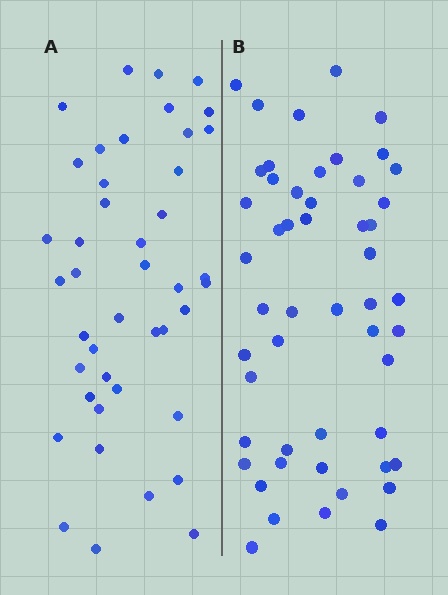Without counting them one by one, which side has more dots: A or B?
Region B (the right region) has more dots.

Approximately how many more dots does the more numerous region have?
Region B has roughly 8 or so more dots than region A.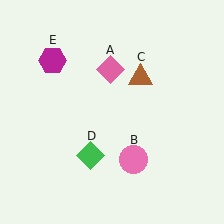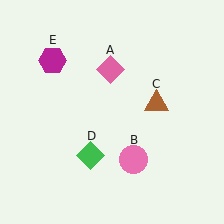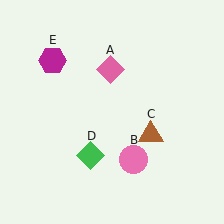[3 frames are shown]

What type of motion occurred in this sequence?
The brown triangle (object C) rotated clockwise around the center of the scene.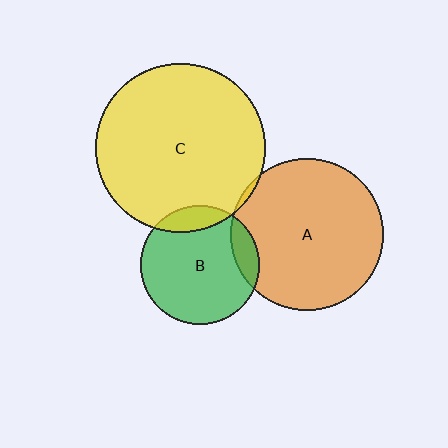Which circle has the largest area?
Circle C (yellow).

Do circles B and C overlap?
Yes.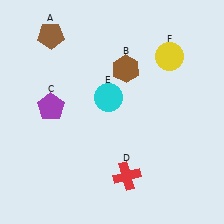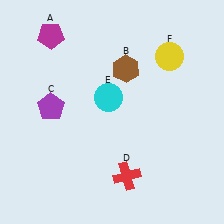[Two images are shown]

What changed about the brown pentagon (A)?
In Image 1, A is brown. In Image 2, it changed to magenta.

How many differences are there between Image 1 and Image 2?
There is 1 difference between the two images.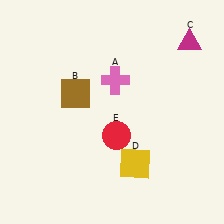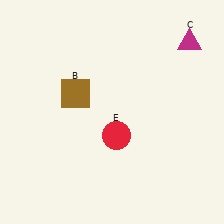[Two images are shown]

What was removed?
The pink cross (A), the yellow square (D) were removed in Image 2.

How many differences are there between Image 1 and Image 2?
There are 2 differences between the two images.